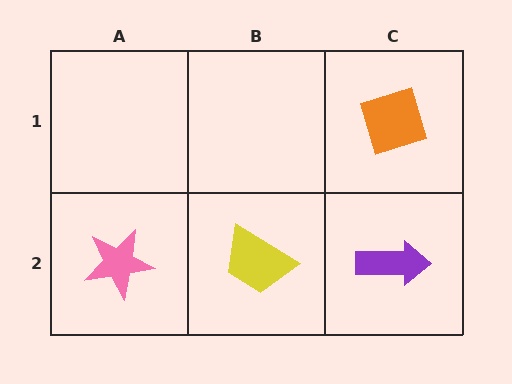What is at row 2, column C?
A purple arrow.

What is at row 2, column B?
A yellow trapezoid.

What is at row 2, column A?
A pink star.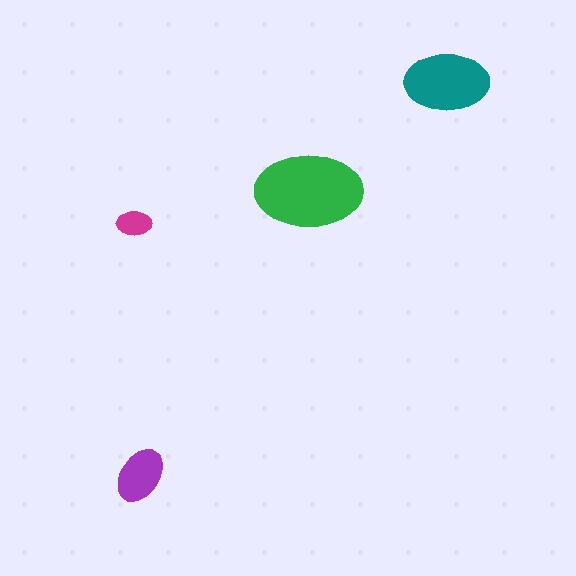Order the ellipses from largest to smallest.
the green one, the teal one, the purple one, the magenta one.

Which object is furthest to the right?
The teal ellipse is rightmost.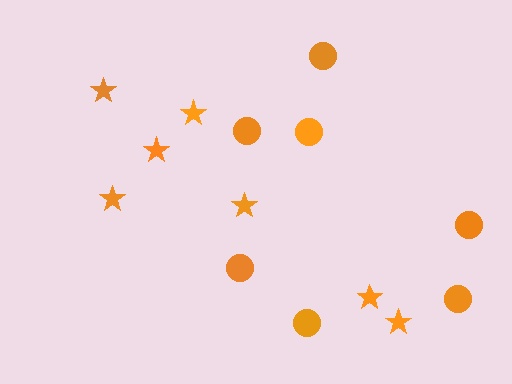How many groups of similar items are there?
There are 2 groups: one group of circles (7) and one group of stars (7).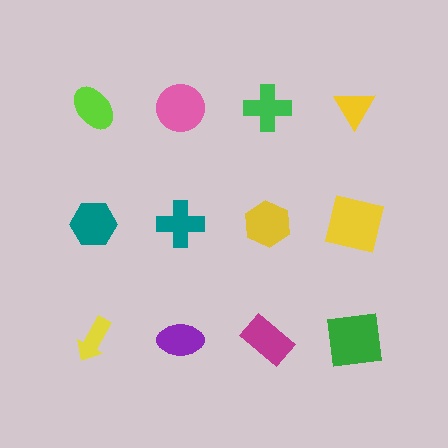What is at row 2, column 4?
A yellow square.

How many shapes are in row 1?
4 shapes.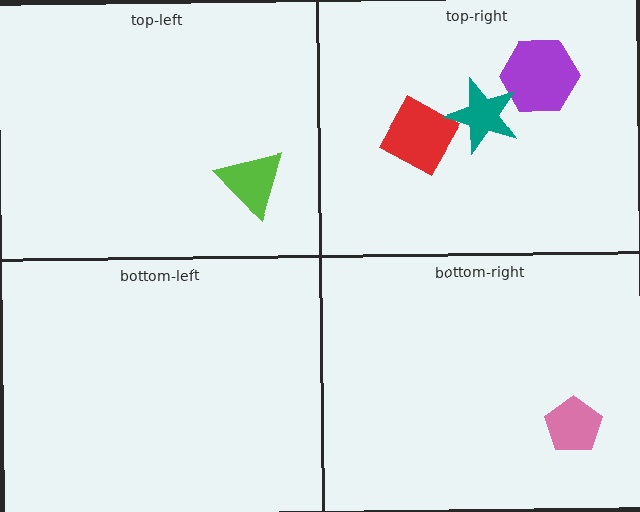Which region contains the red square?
The top-right region.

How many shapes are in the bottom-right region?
1.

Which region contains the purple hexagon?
The top-right region.